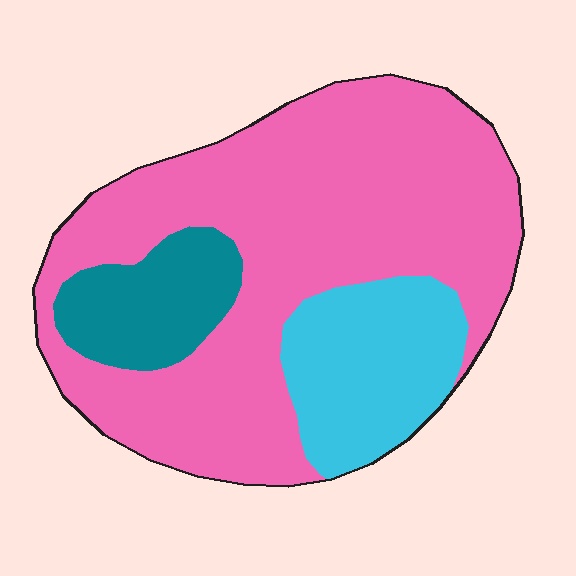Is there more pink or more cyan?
Pink.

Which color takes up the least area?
Teal, at roughly 15%.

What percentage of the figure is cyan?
Cyan takes up about one fifth (1/5) of the figure.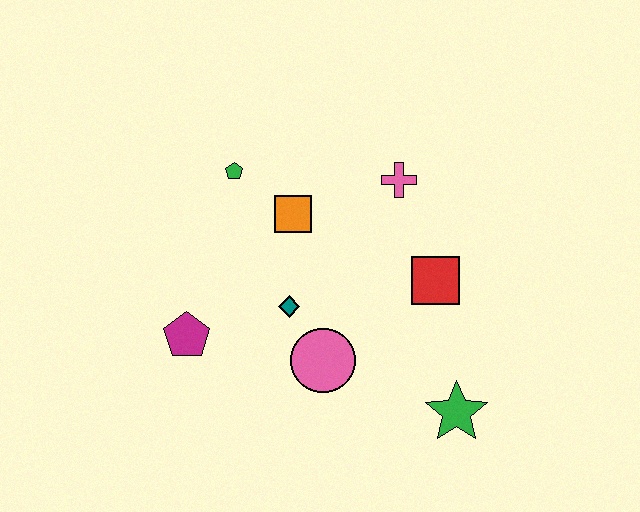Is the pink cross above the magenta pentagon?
Yes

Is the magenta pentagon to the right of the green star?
No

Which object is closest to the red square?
The pink cross is closest to the red square.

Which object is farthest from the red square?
The magenta pentagon is farthest from the red square.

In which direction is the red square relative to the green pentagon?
The red square is to the right of the green pentagon.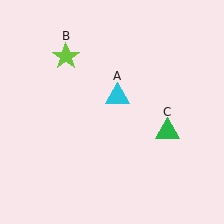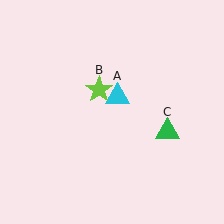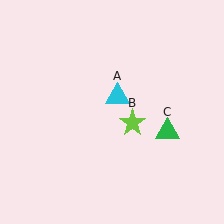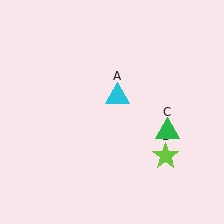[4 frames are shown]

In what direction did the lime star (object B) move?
The lime star (object B) moved down and to the right.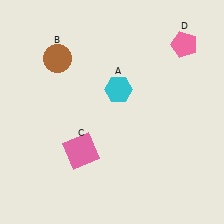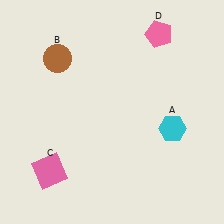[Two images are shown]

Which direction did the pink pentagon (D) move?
The pink pentagon (D) moved left.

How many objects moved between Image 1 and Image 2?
3 objects moved between the two images.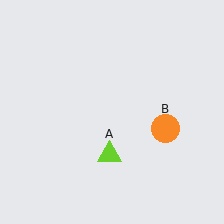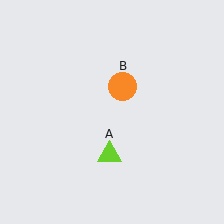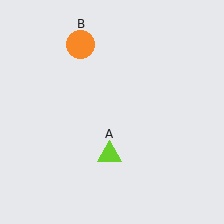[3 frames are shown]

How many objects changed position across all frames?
1 object changed position: orange circle (object B).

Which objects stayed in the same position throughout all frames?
Lime triangle (object A) remained stationary.